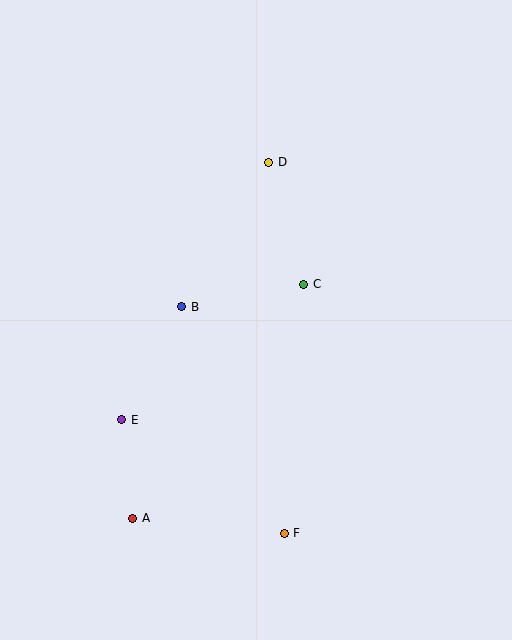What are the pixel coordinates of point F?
Point F is at (284, 533).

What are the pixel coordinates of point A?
Point A is at (133, 519).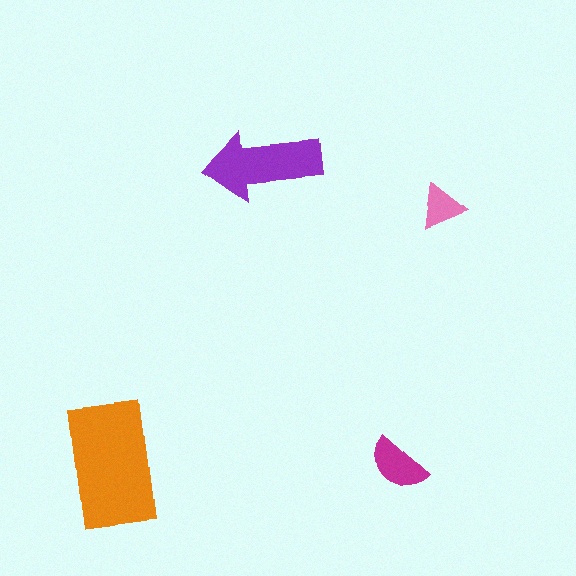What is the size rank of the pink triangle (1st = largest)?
4th.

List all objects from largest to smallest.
The orange rectangle, the purple arrow, the magenta semicircle, the pink triangle.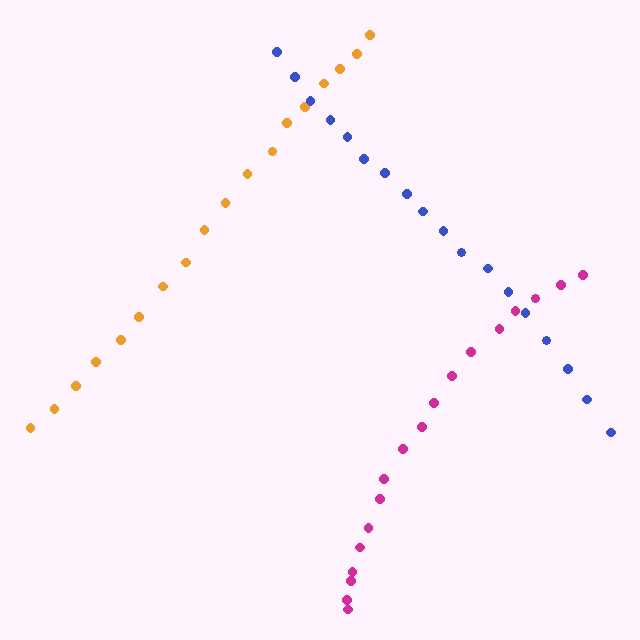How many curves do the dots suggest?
There are 3 distinct paths.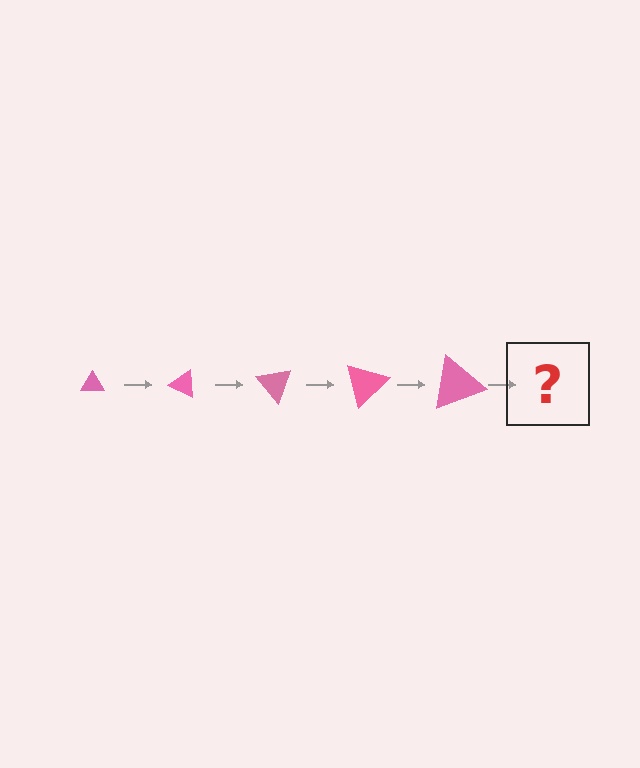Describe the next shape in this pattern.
It should be a triangle, larger than the previous one and rotated 125 degrees from the start.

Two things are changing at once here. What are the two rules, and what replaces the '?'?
The two rules are that the triangle grows larger each step and it rotates 25 degrees each step. The '?' should be a triangle, larger than the previous one and rotated 125 degrees from the start.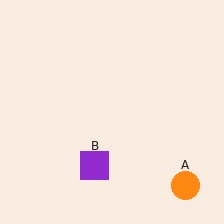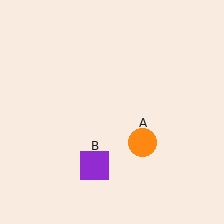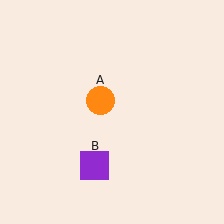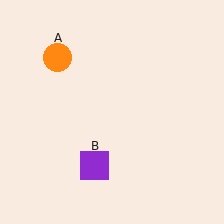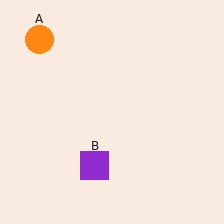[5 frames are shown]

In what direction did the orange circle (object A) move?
The orange circle (object A) moved up and to the left.